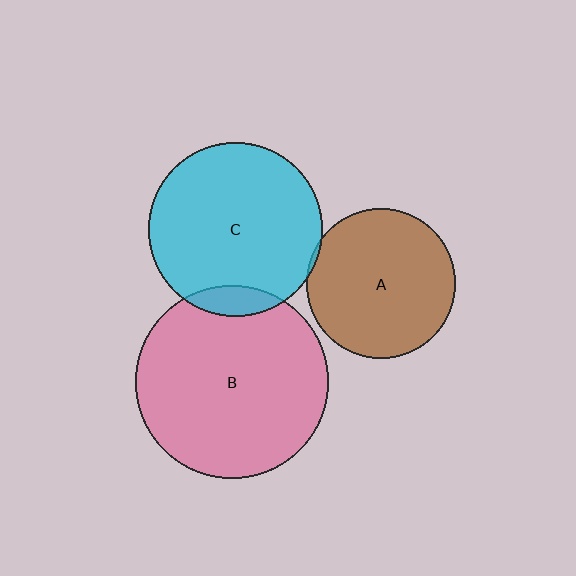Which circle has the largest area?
Circle B (pink).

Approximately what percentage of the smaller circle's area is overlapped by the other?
Approximately 10%.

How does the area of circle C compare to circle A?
Approximately 1.3 times.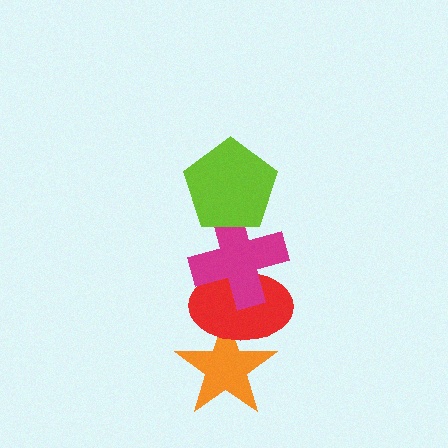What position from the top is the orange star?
The orange star is 4th from the top.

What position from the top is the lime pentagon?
The lime pentagon is 1st from the top.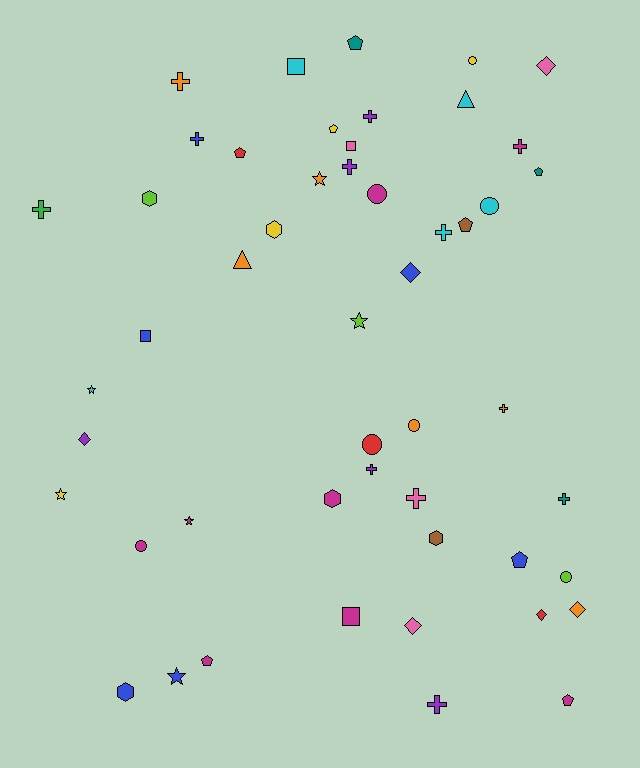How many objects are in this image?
There are 50 objects.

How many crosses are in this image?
There are 12 crosses.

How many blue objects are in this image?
There are 6 blue objects.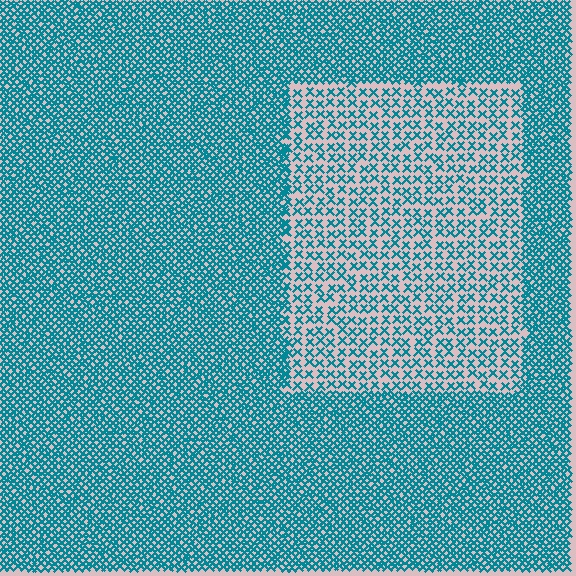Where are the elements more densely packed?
The elements are more densely packed outside the rectangle boundary.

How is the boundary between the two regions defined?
The boundary is defined by a change in element density (approximately 2.5x ratio). All elements are the same color, size, and shape.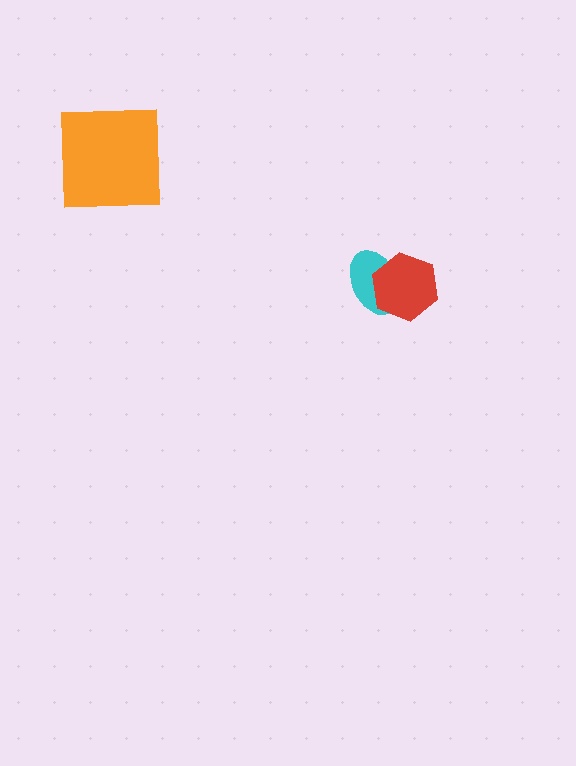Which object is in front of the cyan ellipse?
The red hexagon is in front of the cyan ellipse.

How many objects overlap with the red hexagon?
1 object overlaps with the red hexagon.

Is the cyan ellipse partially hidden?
Yes, it is partially covered by another shape.